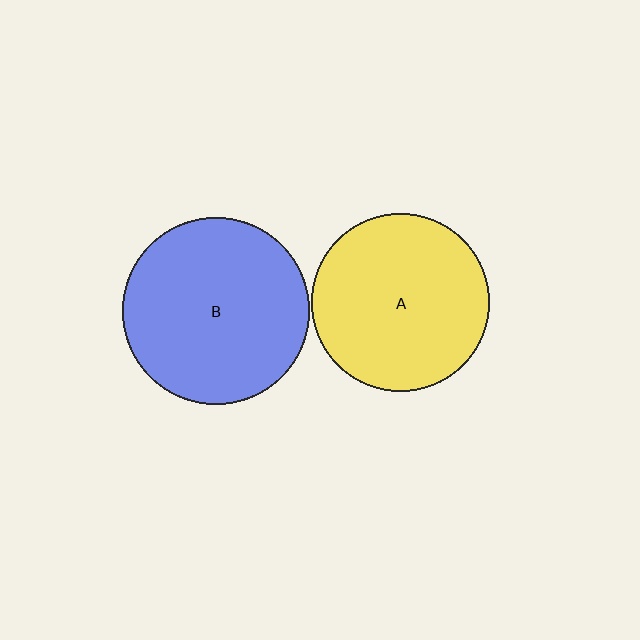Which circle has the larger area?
Circle B (blue).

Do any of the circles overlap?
No, none of the circles overlap.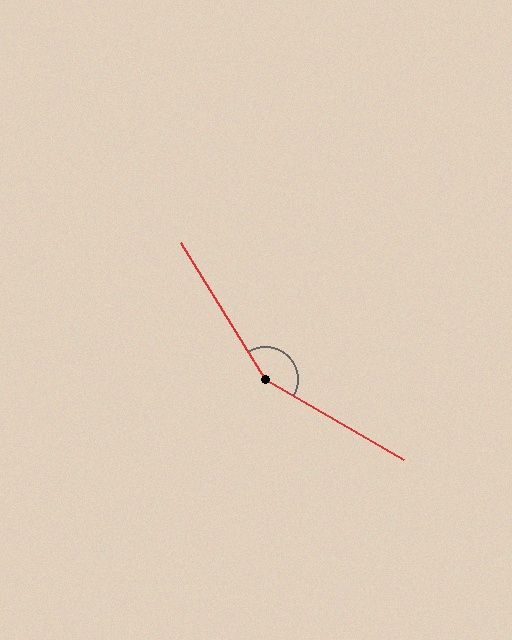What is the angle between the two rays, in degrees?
Approximately 152 degrees.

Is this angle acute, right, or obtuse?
It is obtuse.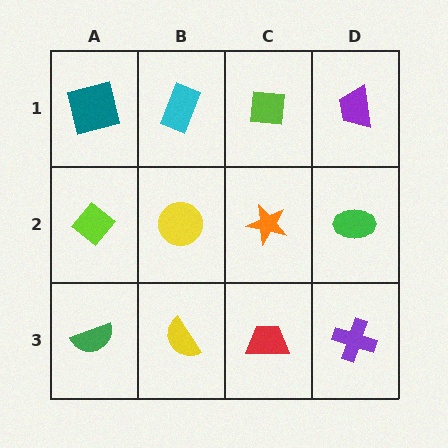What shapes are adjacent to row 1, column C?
An orange star (row 2, column C), a cyan rectangle (row 1, column B), a purple trapezoid (row 1, column D).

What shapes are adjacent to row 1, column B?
A yellow circle (row 2, column B), a teal square (row 1, column A), a lime square (row 1, column C).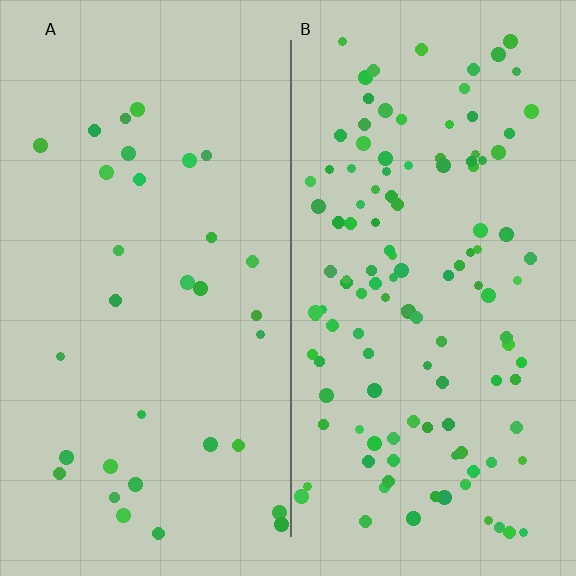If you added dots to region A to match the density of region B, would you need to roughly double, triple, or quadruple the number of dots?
Approximately quadruple.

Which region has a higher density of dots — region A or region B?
B (the right).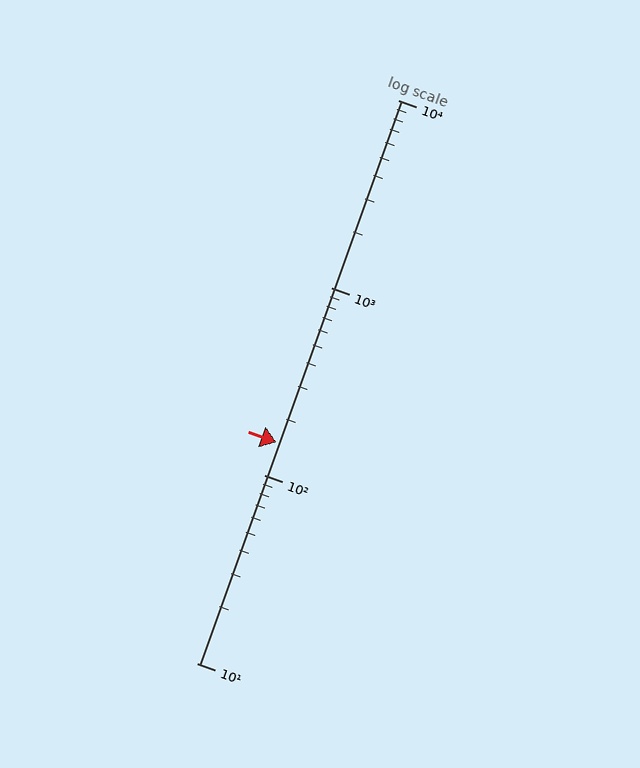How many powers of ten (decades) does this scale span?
The scale spans 3 decades, from 10 to 10000.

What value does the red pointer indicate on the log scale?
The pointer indicates approximately 150.